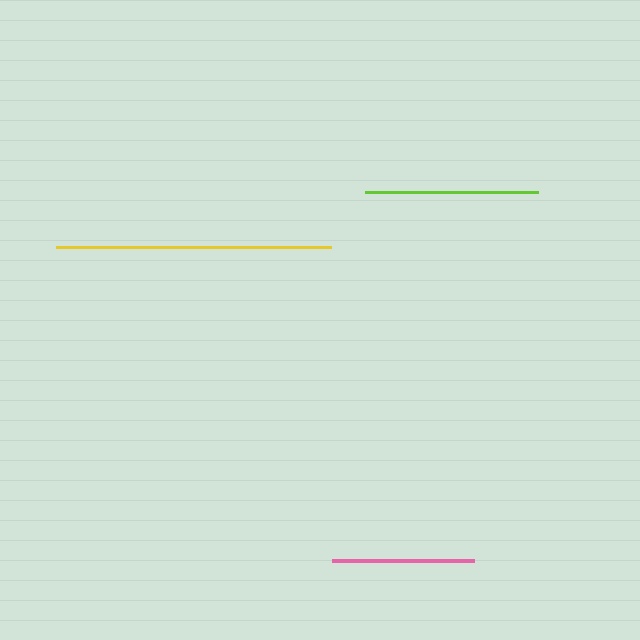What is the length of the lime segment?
The lime segment is approximately 173 pixels long.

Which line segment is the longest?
The yellow line is the longest at approximately 276 pixels.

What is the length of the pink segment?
The pink segment is approximately 142 pixels long.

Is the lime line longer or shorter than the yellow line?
The yellow line is longer than the lime line.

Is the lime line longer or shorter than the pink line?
The lime line is longer than the pink line.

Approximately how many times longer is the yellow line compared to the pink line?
The yellow line is approximately 1.9 times the length of the pink line.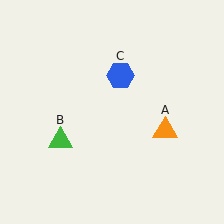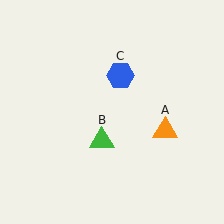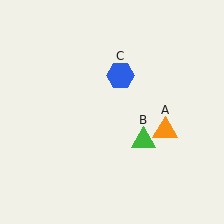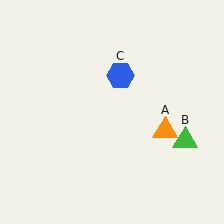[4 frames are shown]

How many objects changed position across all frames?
1 object changed position: green triangle (object B).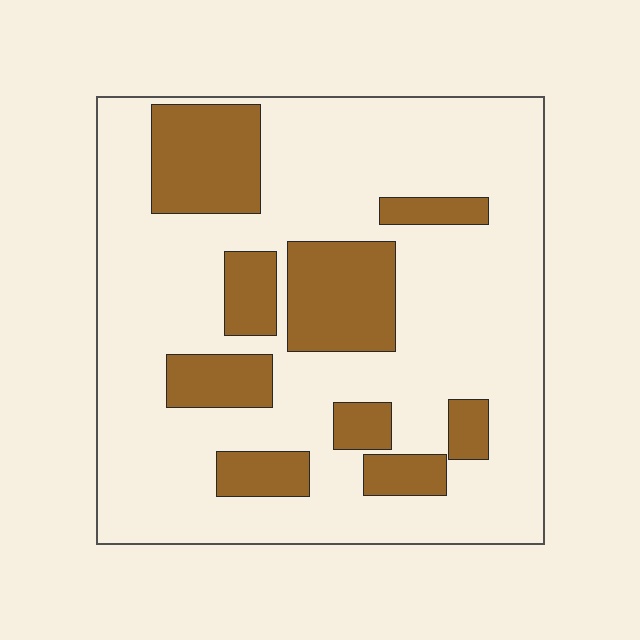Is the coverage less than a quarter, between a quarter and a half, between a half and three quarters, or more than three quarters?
Between a quarter and a half.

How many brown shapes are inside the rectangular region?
9.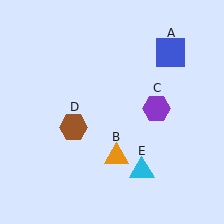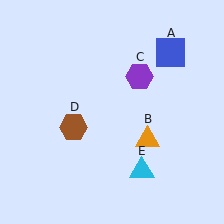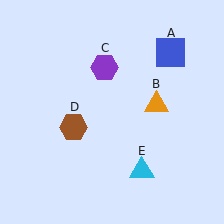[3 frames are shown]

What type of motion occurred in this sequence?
The orange triangle (object B), purple hexagon (object C) rotated counterclockwise around the center of the scene.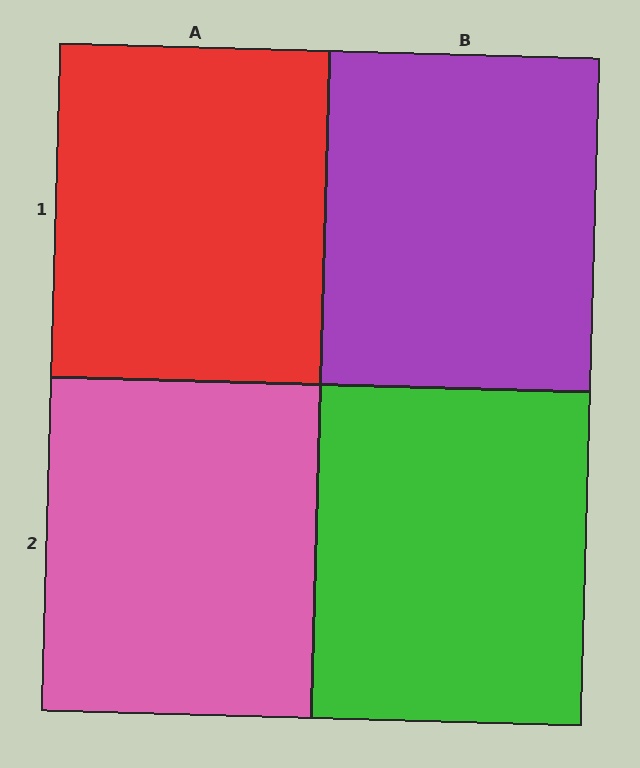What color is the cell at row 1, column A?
Red.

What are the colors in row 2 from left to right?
Pink, green.